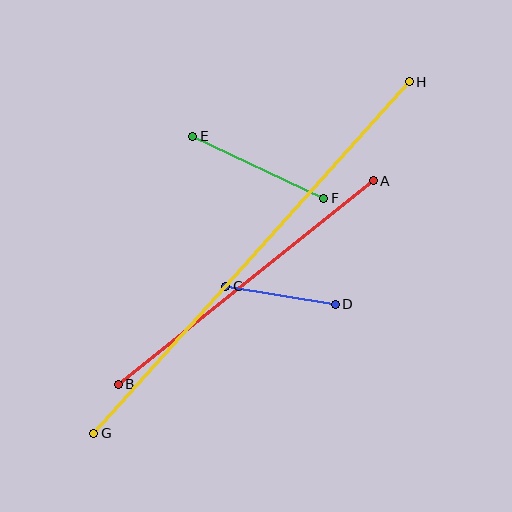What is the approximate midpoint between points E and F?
The midpoint is at approximately (258, 167) pixels.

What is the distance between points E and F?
The distance is approximately 145 pixels.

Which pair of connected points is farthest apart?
Points G and H are farthest apart.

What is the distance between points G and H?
The distance is approximately 473 pixels.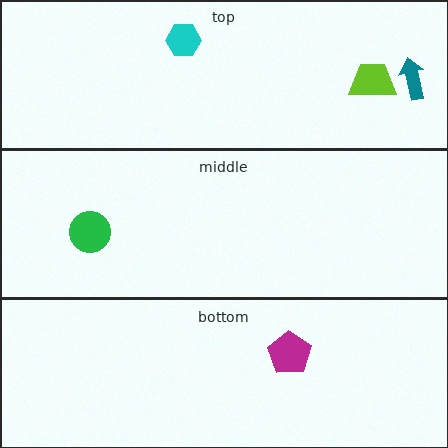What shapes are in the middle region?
The green circle.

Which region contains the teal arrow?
The top region.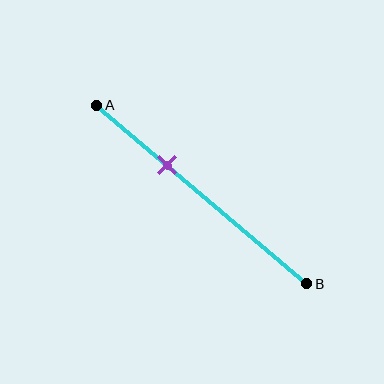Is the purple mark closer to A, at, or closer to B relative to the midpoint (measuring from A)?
The purple mark is closer to point A than the midpoint of segment AB.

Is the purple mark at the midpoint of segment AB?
No, the mark is at about 35% from A, not at the 50% midpoint.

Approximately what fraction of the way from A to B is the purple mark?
The purple mark is approximately 35% of the way from A to B.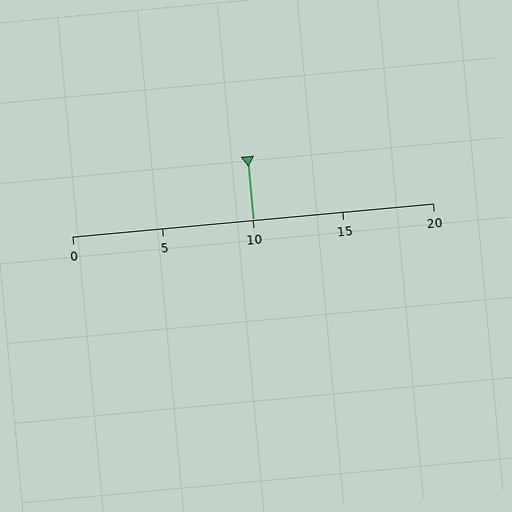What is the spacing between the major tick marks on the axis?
The major ticks are spaced 5 apart.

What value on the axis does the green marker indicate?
The marker indicates approximately 10.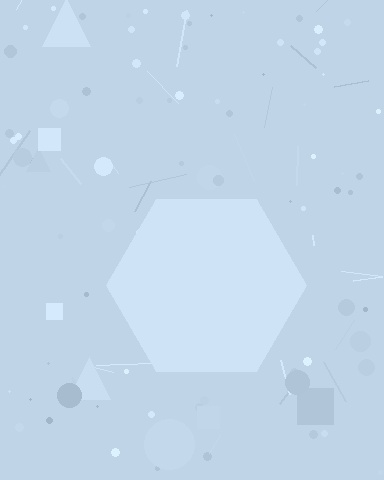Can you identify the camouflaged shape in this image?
The camouflaged shape is a hexagon.